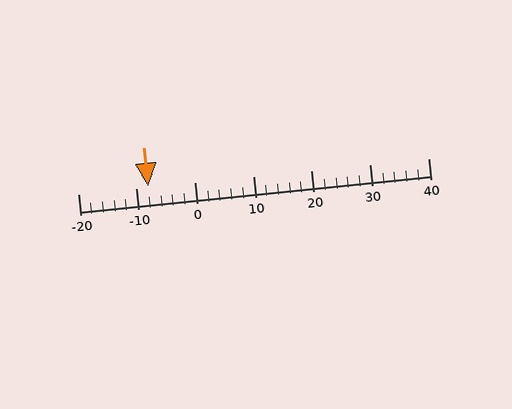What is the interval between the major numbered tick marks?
The major tick marks are spaced 10 units apart.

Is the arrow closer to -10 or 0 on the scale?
The arrow is closer to -10.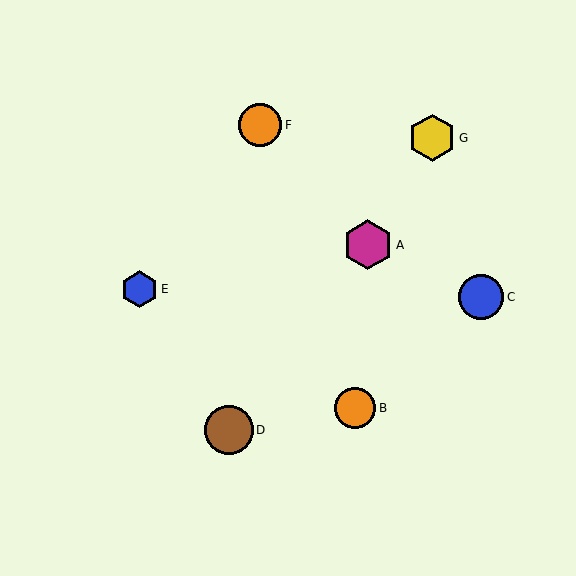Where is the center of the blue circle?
The center of the blue circle is at (481, 297).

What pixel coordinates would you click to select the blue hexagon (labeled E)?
Click at (139, 289) to select the blue hexagon E.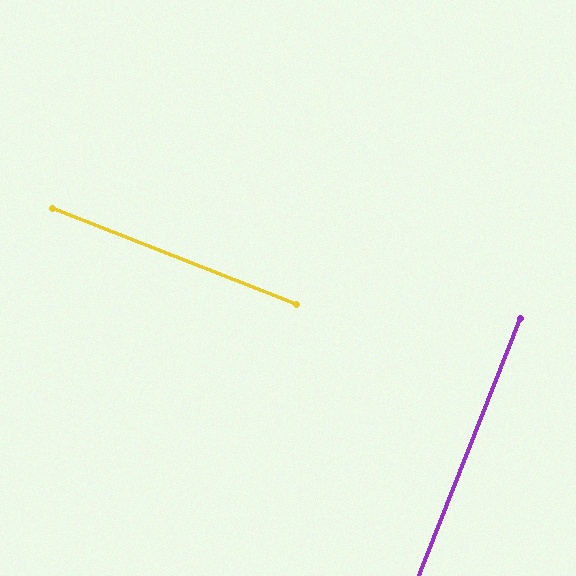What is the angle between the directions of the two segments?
Approximately 90 degrees.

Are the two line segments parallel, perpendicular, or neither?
Perpendicular — they meet at approximately 90°.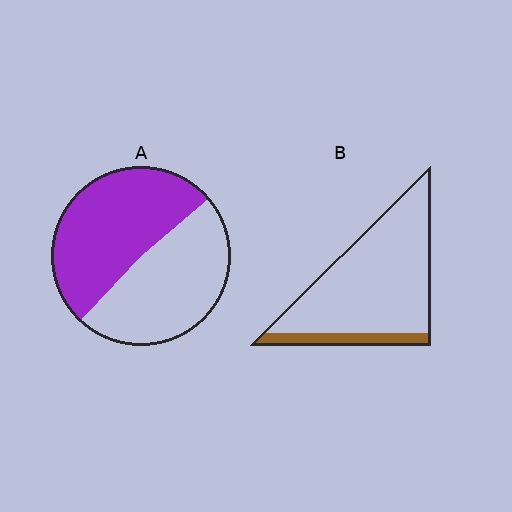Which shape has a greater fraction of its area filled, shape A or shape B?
Shape A.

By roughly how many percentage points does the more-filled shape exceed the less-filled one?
By roughly 40 percentage points (A over B).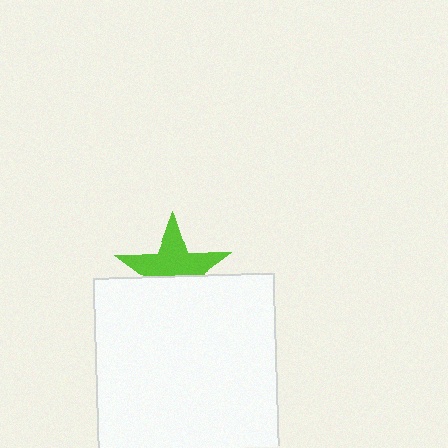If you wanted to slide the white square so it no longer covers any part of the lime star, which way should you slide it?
Slide it down — that is the most direct way to separate the two shapes.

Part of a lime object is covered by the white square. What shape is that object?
It is a star.